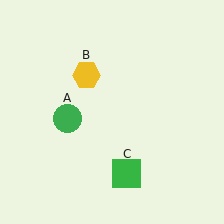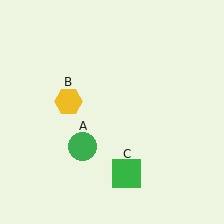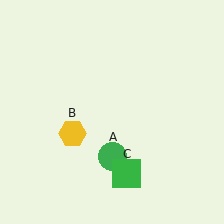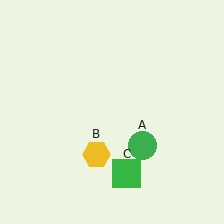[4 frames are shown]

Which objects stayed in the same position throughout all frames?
Green square (object C) remained stationary.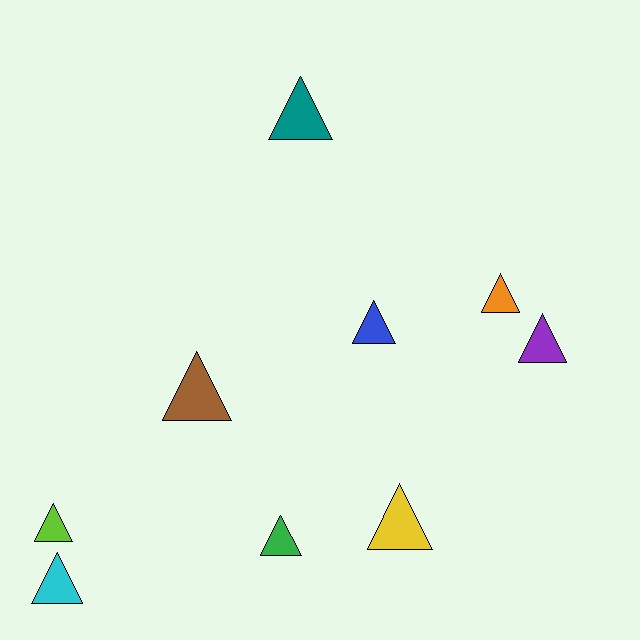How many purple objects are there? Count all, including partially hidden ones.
There is 1 purple object.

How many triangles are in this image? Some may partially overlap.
There are 9 triangles.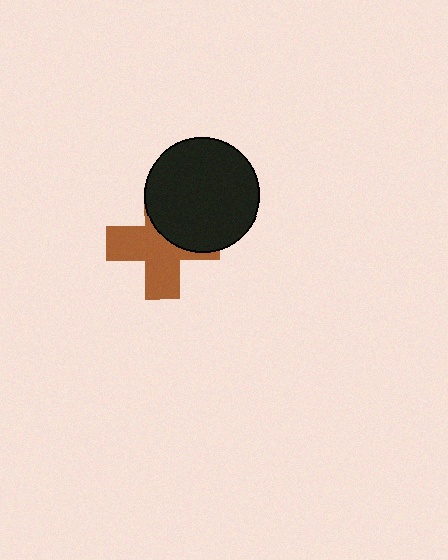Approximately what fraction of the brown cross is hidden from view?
Roughly 41% of the brown cross is hidden behind the black circle.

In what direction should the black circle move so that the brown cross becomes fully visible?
The black circle should move toward the upper-right. That is the shortest direction to clear the overlap and leave the brown cross fully visible.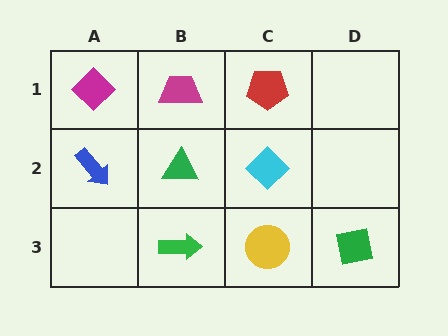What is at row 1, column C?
A red pentagon.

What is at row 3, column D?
A green square.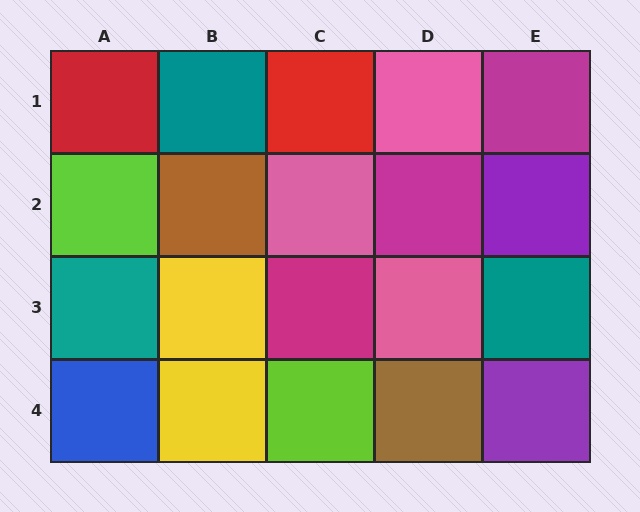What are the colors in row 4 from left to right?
Blue, yellow, lime, brown, purple.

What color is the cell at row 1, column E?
Magenta.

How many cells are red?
2 cells are red.